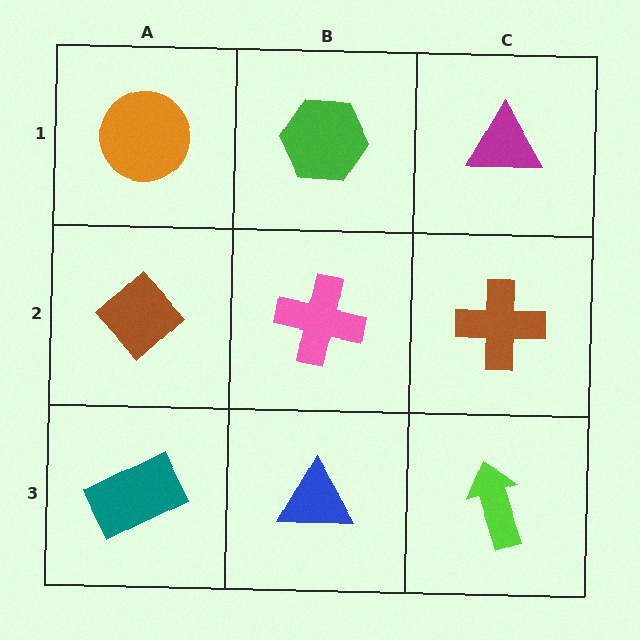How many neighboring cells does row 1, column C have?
2.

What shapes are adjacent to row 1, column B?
A pink cross (row 2, column B), an orange circle (row 1, column A), a magenta triangle (row 1, column C).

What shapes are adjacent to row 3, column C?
A brown cross (row 2, column C), a blue triangle (row 3, column B).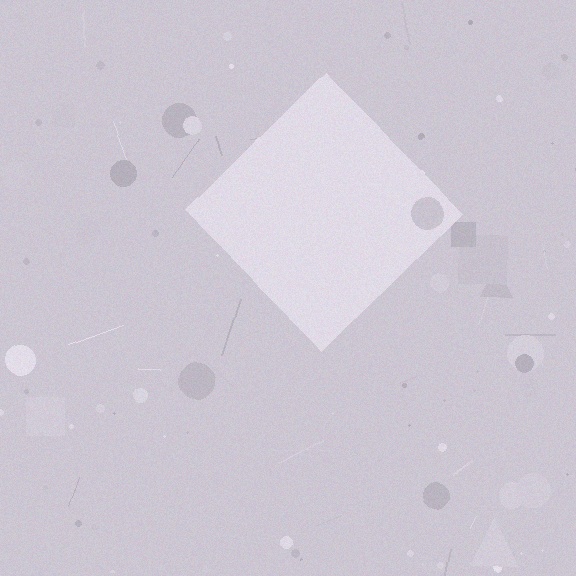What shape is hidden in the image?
A diamond is hidden in the image.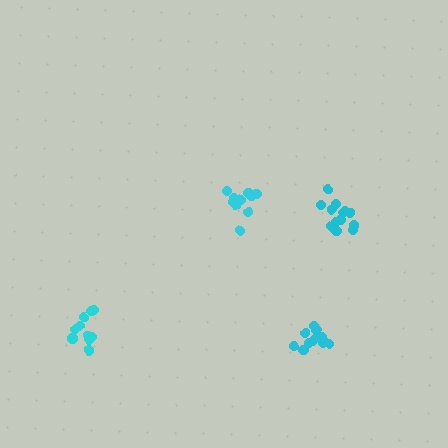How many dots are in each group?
Group 1: 11 dots, Group 2: 13 dots, Group 3: 10 dots, Group 4: 12 dots (46 total).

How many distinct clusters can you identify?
There are 4 distinct clusters.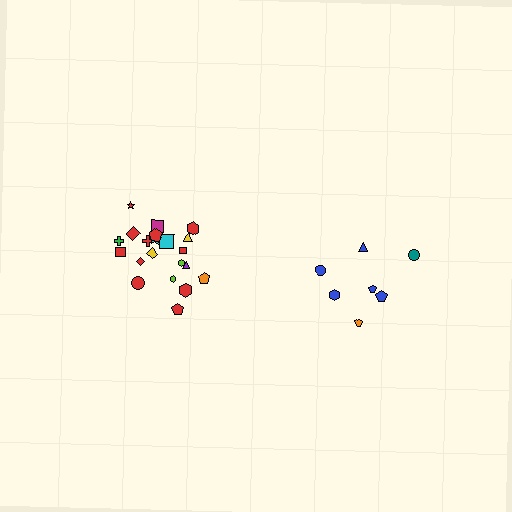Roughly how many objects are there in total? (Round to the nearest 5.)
Roughly 30 objects in total.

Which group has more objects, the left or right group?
The left group.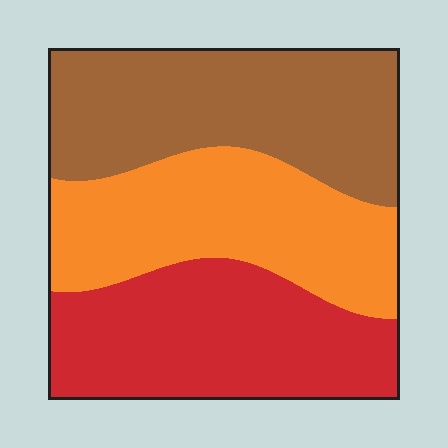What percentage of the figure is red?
Red takes up about one third (1/3) of the figure.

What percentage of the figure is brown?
Brown covers 35% of the figure.